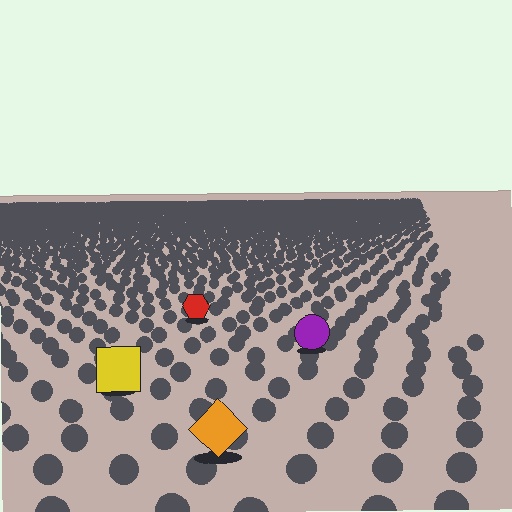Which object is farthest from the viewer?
The red hexagon is farthest from the viewer. It appears smaller and the ground texture around it is denser.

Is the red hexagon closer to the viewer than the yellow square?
No. The yellow square is closer — you can tell from the texture gradient: the ground texture is coarser near it.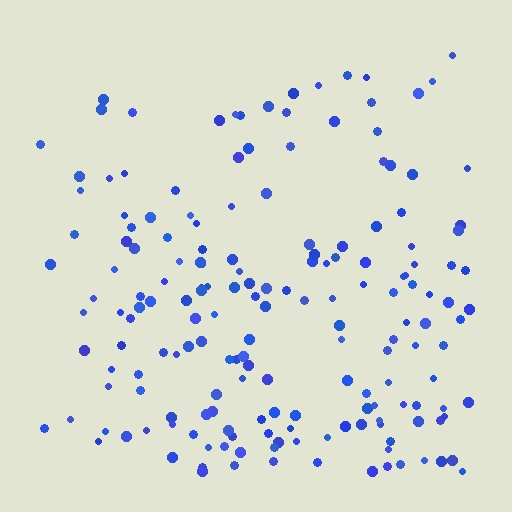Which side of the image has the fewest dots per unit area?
The top.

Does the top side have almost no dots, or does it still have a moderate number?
Still a moderate number, just noticeably fewer than the bottom.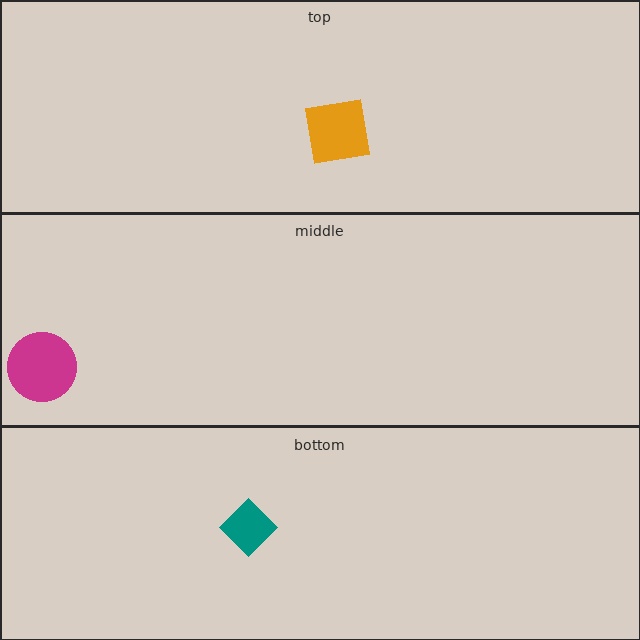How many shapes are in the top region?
1.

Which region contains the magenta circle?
The middle region.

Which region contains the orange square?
The top region.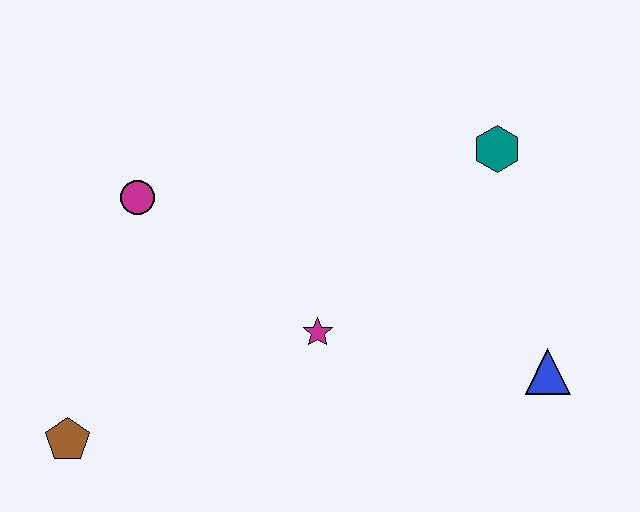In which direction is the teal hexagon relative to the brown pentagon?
The teal hexagon is to the right of the brown pentagon.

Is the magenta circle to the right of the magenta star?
No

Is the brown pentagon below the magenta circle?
Yes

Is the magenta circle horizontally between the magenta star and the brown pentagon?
Yes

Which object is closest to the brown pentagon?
The magenta circle is closest to the brown pentagon.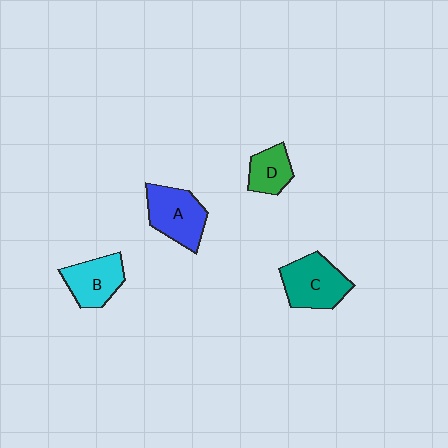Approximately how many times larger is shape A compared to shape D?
Approximately 1.6 times.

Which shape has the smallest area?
Shape D (green).